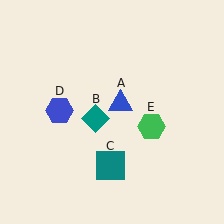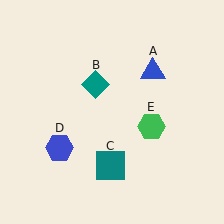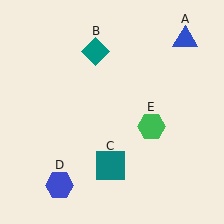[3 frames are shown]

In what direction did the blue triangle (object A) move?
The blue triangle (object A) moved up and to the right.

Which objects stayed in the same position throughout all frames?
Teal square (object C) and green hexagon (object E) remained stationary.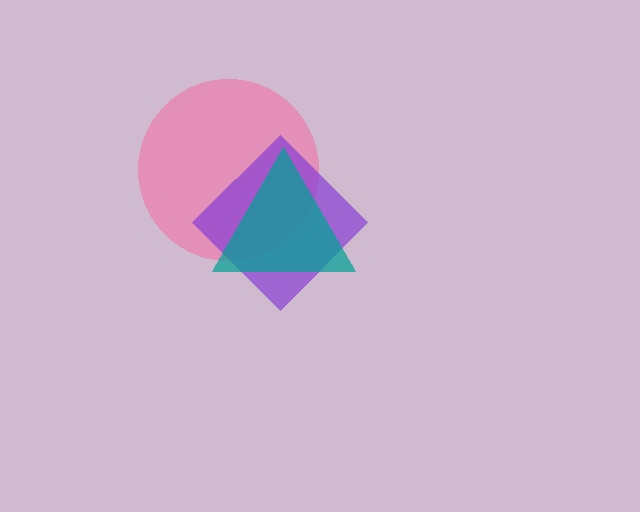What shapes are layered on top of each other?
The layered shapes are: a pink circle, a purple diamond, a teal triangle.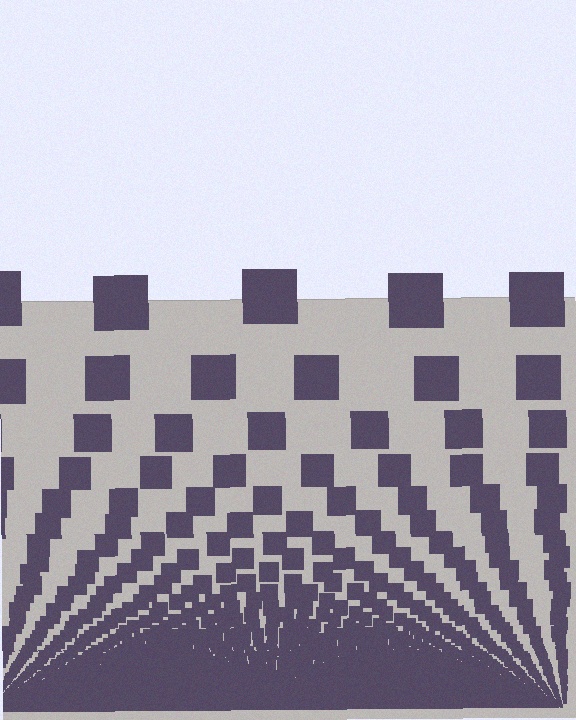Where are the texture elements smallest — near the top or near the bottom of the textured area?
Near the bottom.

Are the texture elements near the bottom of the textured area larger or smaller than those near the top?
Smaller. The gradient is inverted — elements near the bottom are smaller and denser.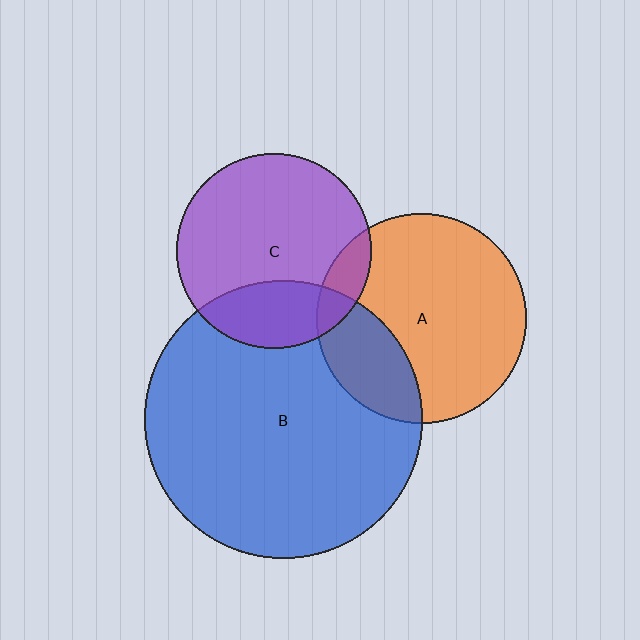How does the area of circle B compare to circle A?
Approximately 1.7 times.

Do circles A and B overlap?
Yes.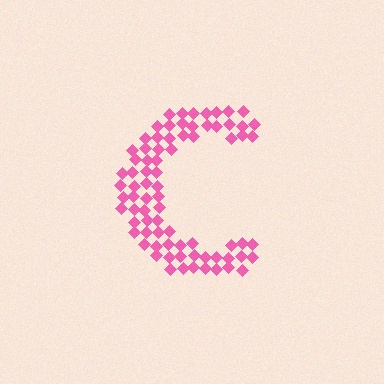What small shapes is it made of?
It is made of small diamonds.